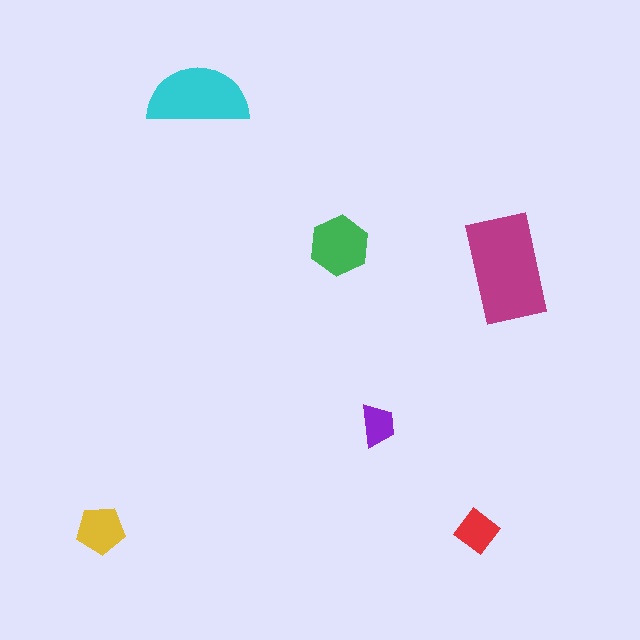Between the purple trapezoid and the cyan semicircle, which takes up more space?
The cyan semicircle.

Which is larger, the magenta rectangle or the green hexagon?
The magenta rectangle.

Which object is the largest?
The magenta rectangle.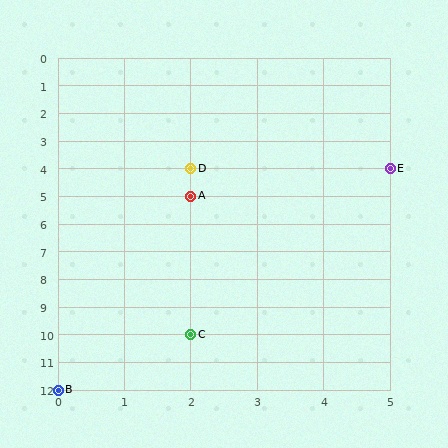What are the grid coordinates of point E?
Point E is at grid coordinates (5, 4).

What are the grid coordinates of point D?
Point D is at grid coordinates (2, 4).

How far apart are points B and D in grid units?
Points B and D are 2 columns and 8 rows apart (about 8.2 grid units diagonally).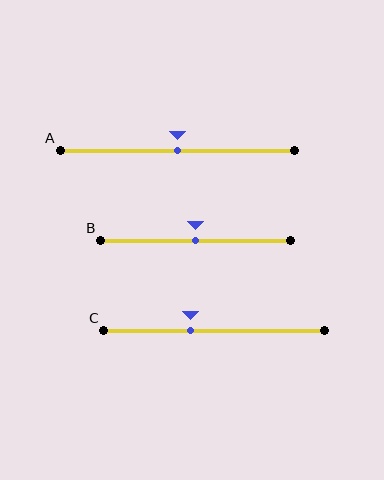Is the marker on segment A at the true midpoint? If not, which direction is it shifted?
Yes, the marker on segment A is at the true midpoint.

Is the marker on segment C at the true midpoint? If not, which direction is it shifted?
No, the marker on segment C is shifted to the left by about 11% of the segment length.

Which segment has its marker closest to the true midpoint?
Segment A has its marker closest to the true midpoint.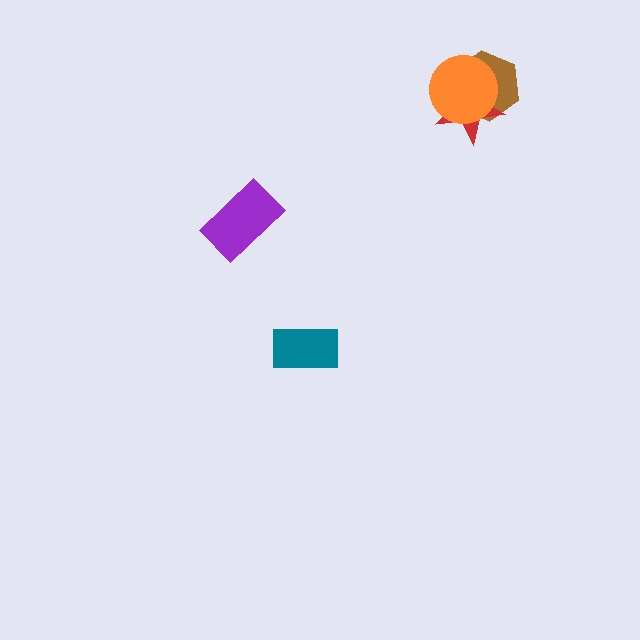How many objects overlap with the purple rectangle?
0 objects overlap with the purple rectangle.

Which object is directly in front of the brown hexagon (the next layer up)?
The red star is directly in front of the brown hexagon.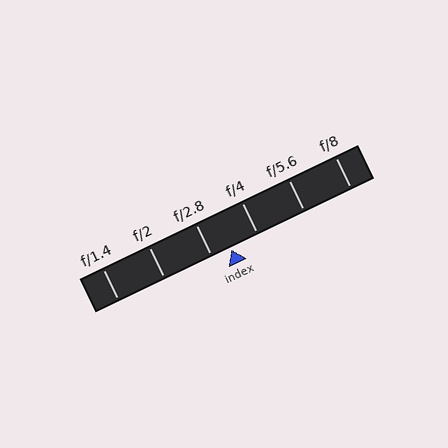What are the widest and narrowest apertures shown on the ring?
The widest aperture shown is f/1.4 and the narrowest is f/8.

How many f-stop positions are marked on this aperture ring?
There are 6 f-stop positions marked.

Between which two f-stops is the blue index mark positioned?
The index mark is between f/2.8 and f/4.